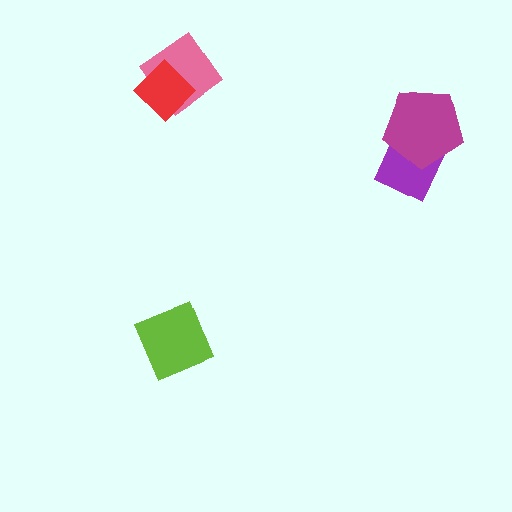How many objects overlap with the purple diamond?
1 object overlaps with the purple diamond.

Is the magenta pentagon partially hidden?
No, no other shape covers it.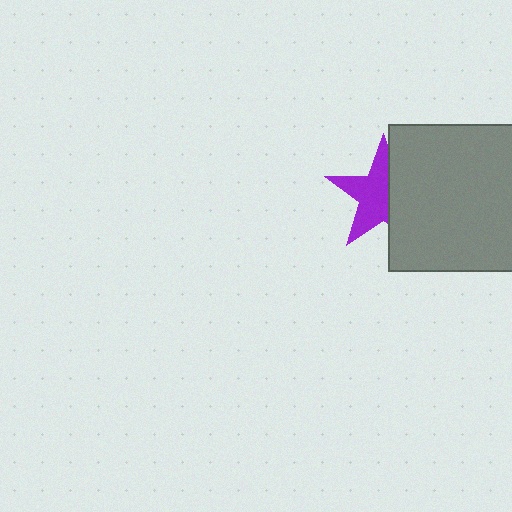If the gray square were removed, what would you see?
You would see the complete purple star.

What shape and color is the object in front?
The object in front is a gray square.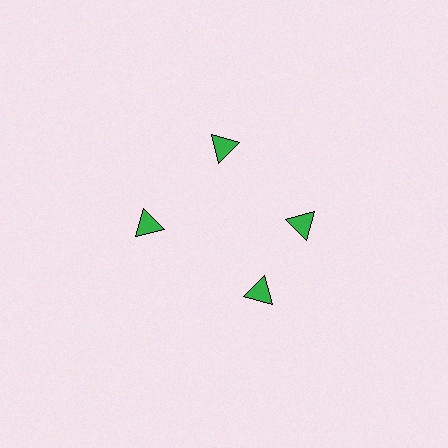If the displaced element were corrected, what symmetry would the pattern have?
It would have 4-fold rotational symmetry — the pattern would map onto itself every 90 degrees.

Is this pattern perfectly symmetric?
No. The 4 green triangles are arranged in a ring, but one element near the 6 o'clock position is rotated out of alignment along the ring, breaking the 4-fold rotational symmetry.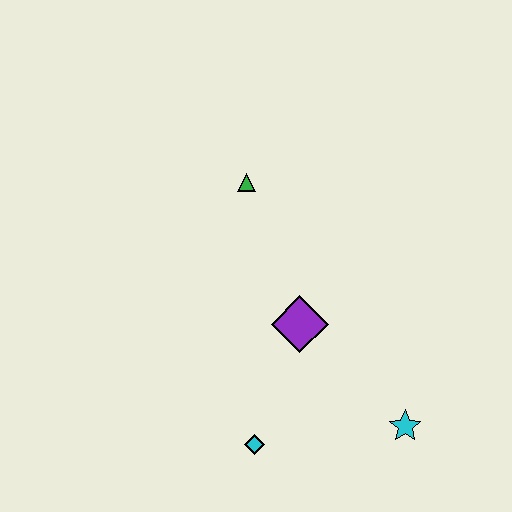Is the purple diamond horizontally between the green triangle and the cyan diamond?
No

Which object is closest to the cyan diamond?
The purple diamond is closest to the cyan diamond.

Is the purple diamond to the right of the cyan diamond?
Yes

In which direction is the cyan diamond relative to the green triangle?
The cyan diamond is below the green triangle.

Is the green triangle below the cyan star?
No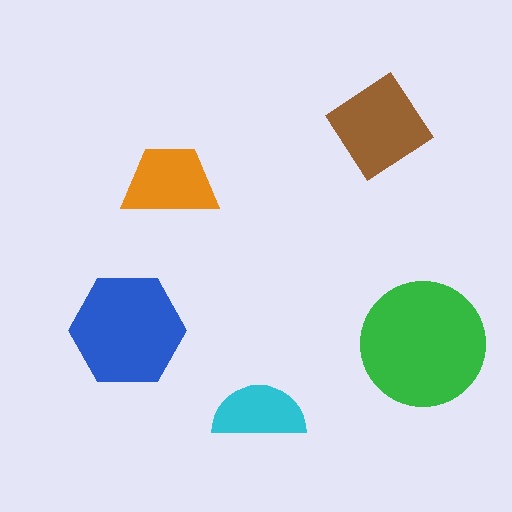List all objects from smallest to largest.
The cyan semicircle, the orange trapezoid, the brown diamond, the blue hexagon, the green circle.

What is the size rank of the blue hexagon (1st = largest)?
2nd.